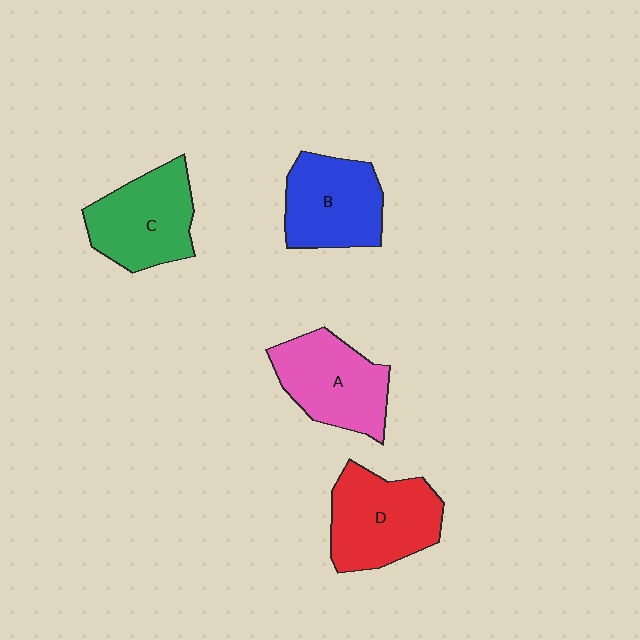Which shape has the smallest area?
Shape B (blue).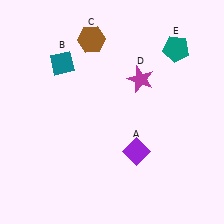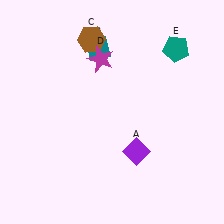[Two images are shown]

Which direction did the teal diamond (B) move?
The teal diamond (B) moved right.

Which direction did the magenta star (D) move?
The magenta star (D) moved left.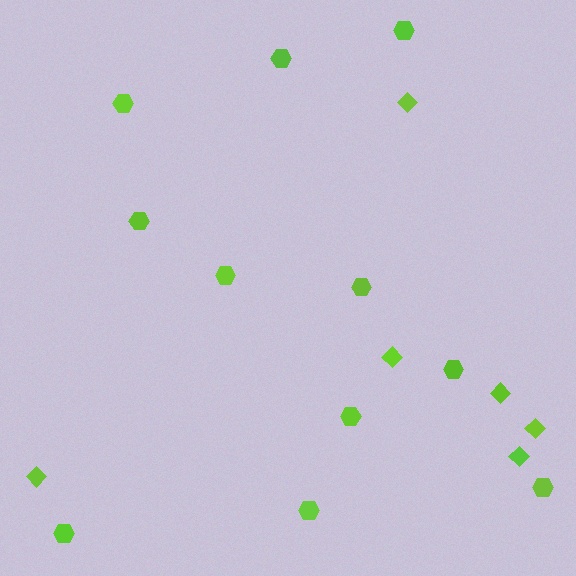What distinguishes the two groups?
There are 2 groups: one group of diamonds (6) and one group of hexagons (11).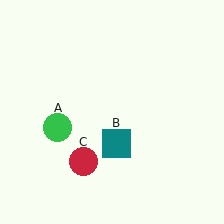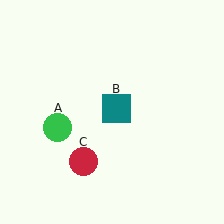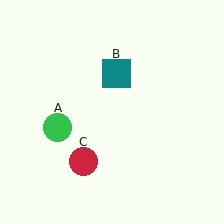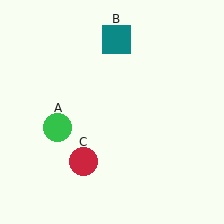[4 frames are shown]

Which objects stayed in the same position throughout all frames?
Green circle (object A) and red circle (object C) remained stationary.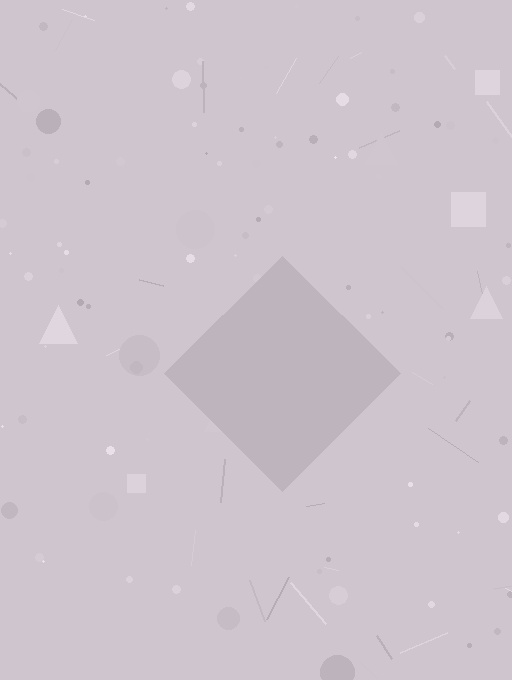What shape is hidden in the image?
A diamond is hidden in the image.